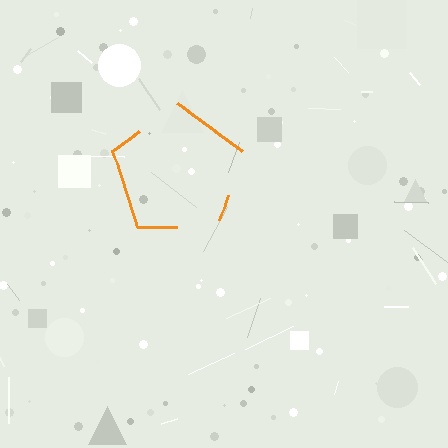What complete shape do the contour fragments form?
The contour fragments form a pentagon.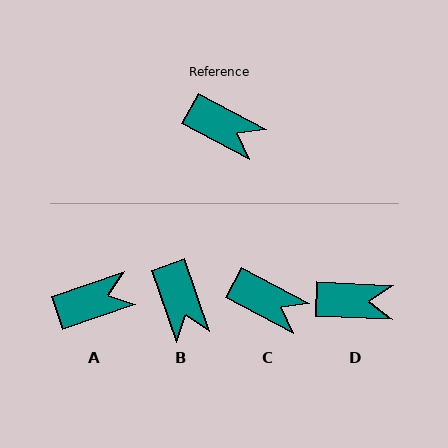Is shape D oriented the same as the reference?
No, it is off by about 25 degrees.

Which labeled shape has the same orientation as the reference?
C.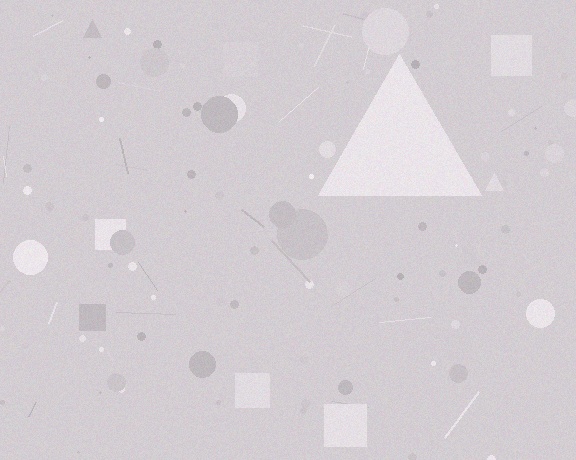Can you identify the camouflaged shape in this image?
The camouflaged shape is a triangle.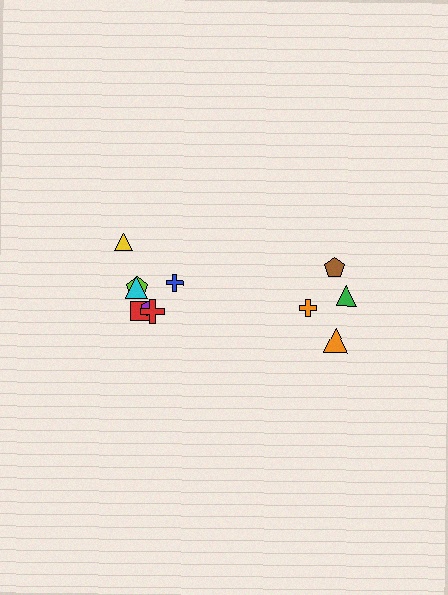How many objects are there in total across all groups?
There are 11 objects.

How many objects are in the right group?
There are 4 objects.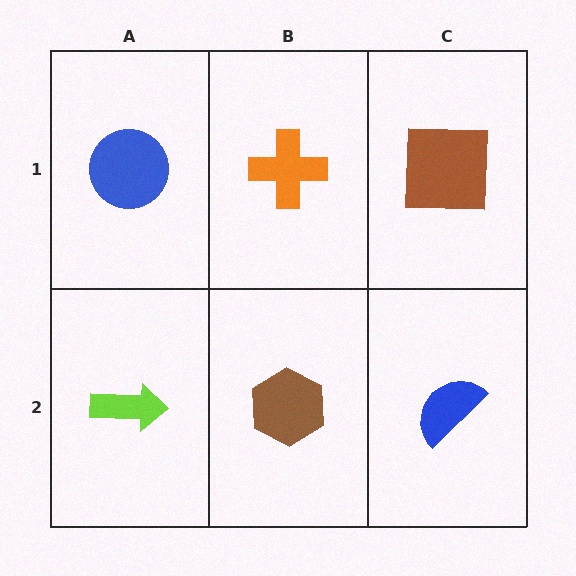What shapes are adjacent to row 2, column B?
An orange cross (row 1, column B), a lime arrow (row 2, column A), a blue semicircle (row 2, column C).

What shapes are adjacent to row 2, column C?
A brown square (row 1, column C), a brown hexagon (row 2, column B).